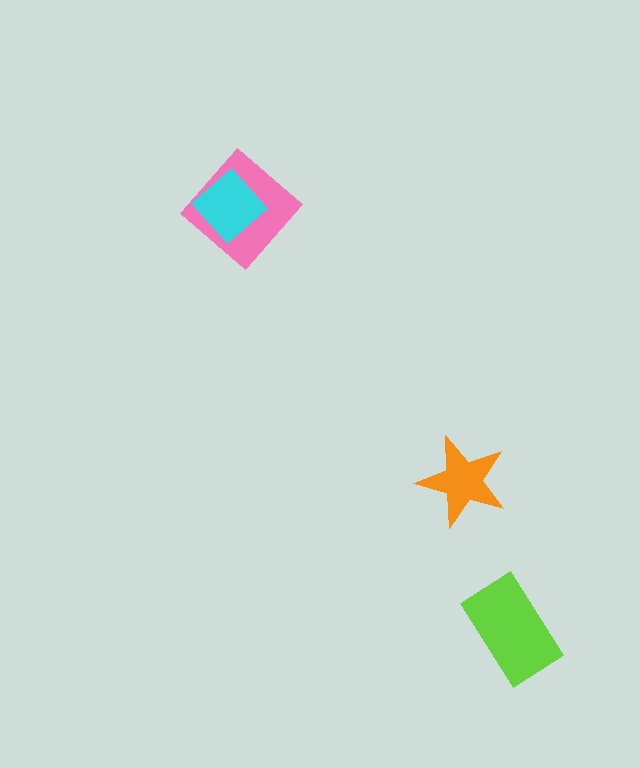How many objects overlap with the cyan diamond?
1 object overlaps with the cyan diamond.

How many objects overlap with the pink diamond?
1 object overlaps with the pink diamond.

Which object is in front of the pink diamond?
The cyan diamond is in front of the pink diamond.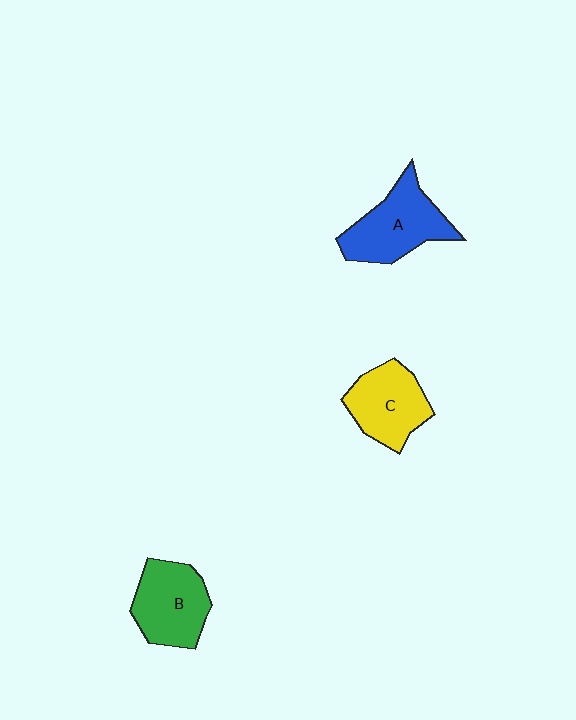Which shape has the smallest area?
Shape C (yellow).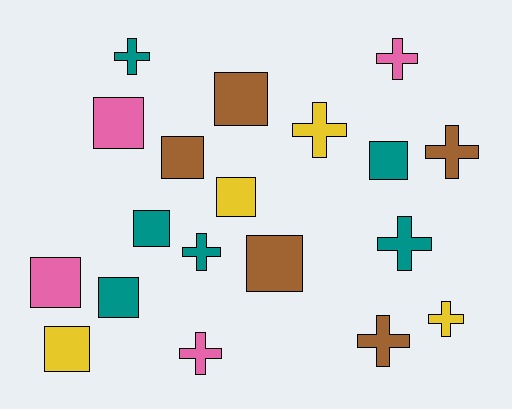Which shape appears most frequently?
Square, with 10 objects.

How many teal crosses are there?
There are 3 teal crosses.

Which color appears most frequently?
Teal, with 6 objects.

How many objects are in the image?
There are 19 objects.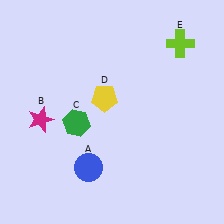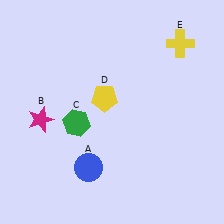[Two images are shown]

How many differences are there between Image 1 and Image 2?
There is 1 difference between the two images.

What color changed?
The cross (E) changed from lime in Image 1 to yellow in Image 2.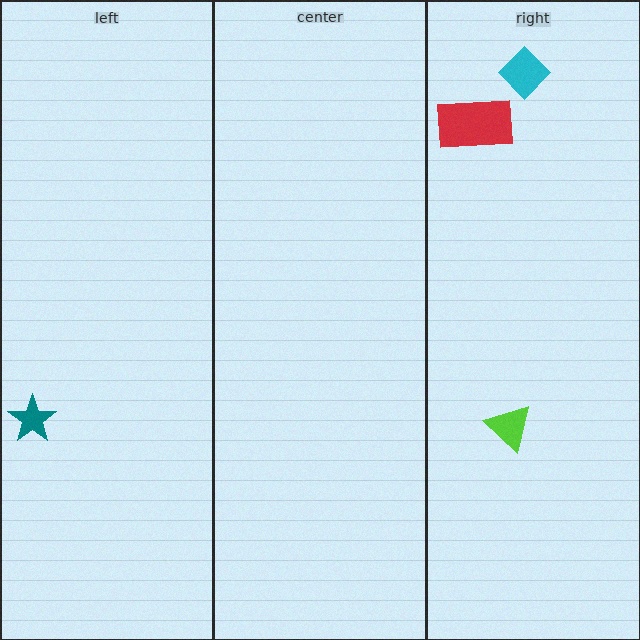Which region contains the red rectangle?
The right region.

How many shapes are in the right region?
3.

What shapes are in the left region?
The teal star.